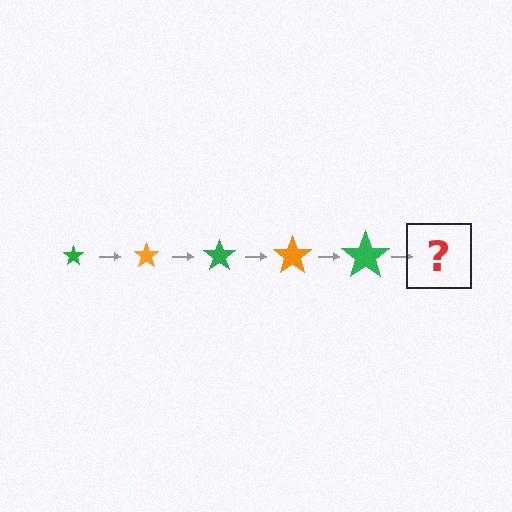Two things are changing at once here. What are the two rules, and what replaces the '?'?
The two rules are that the star grows larger each step and the color cycles through green and orange. The '?' should be an orange star, larger than the previous one.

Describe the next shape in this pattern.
It should be an orange star, larger than the previous one.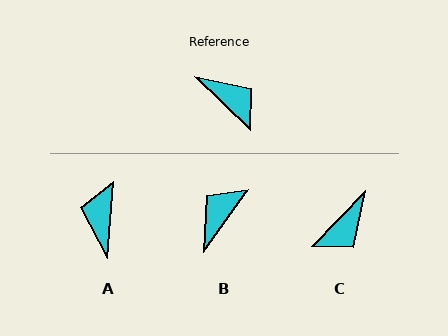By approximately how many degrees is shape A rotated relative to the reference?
Approximately 130 degrees counter-clockwise.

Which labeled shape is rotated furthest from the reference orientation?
A, about 130 degrees away.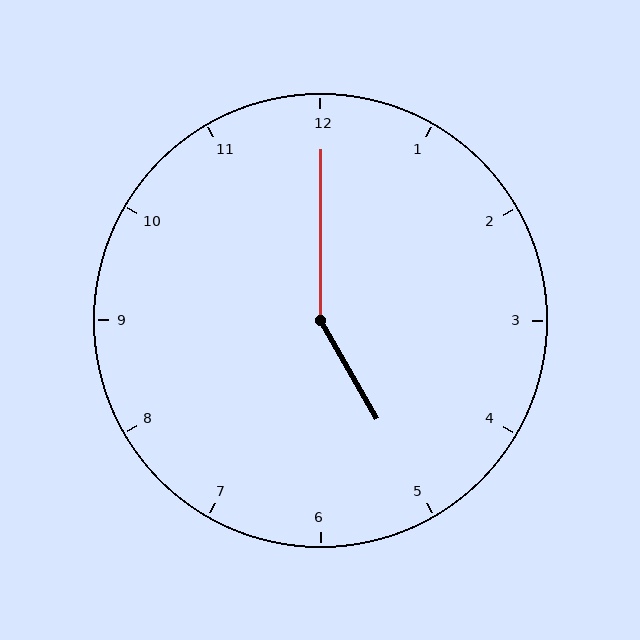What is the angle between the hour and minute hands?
Approximately 150 degrees.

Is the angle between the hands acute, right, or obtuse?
It is obtuse.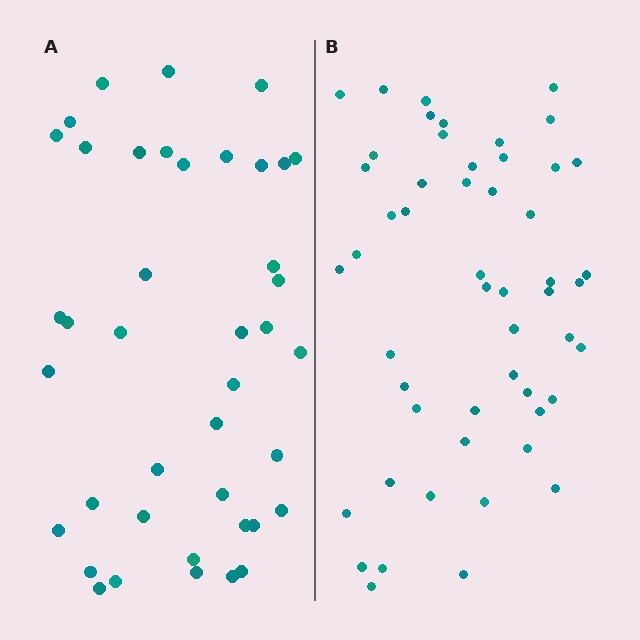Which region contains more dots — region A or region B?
Region B (the right region) has more dots.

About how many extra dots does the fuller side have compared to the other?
Region B has roughly 12 or so more dots than region A.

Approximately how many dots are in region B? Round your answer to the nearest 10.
About 50 dots. (The exact count is 52, which rounds to 50.)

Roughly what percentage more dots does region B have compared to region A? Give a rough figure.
About 25% more.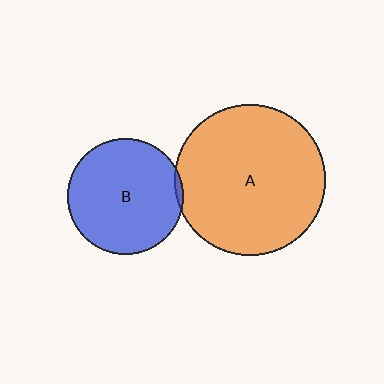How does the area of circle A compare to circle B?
Approximately 1.7 times.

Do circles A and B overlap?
Yes.